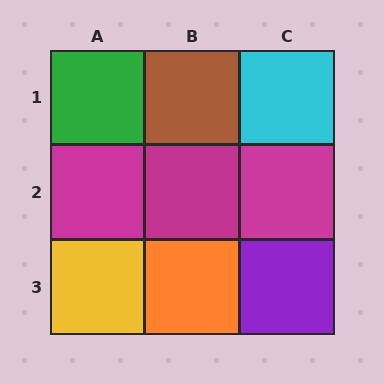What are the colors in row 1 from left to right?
Green, brown, cyan.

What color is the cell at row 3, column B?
Orange.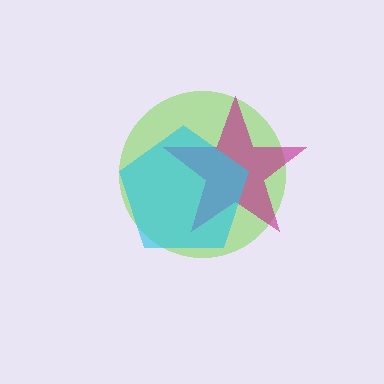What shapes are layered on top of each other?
The layered shapes are: a lime circle, a magenta star, a cyan pentagon.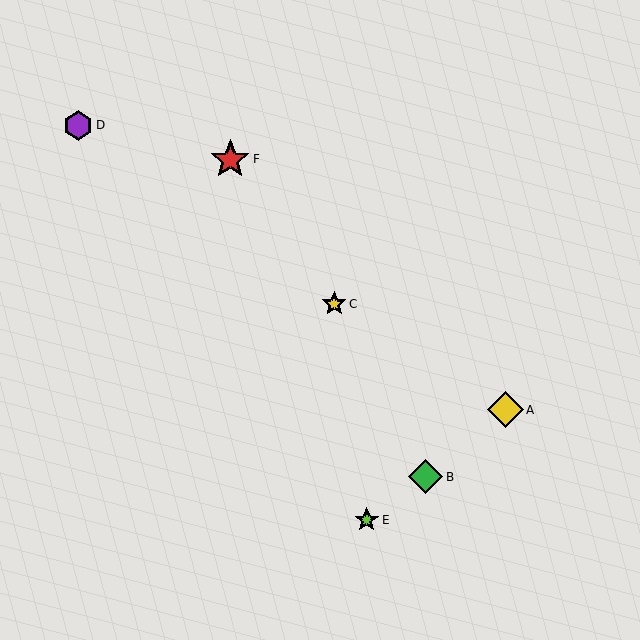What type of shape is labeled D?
Shape D is a purple hexagon.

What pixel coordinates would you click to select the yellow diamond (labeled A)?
Click at (505, 410) to select the yellow diamond A.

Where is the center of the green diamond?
The center of the green diamond is at (426, 477).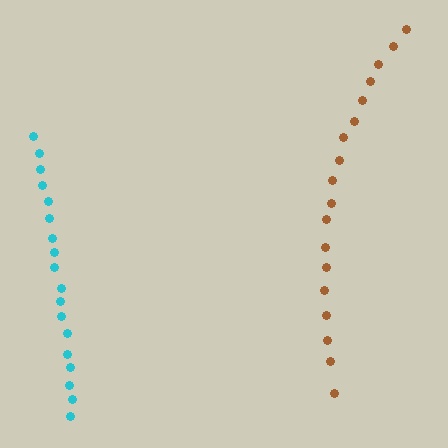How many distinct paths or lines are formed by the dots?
There are 2 distinct paths.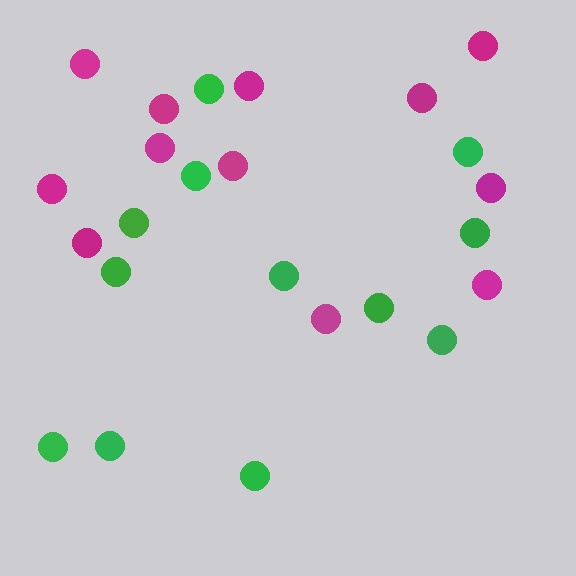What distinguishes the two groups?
There are 2 groups: one group of green circles (12) and one group of magenta circles (12).